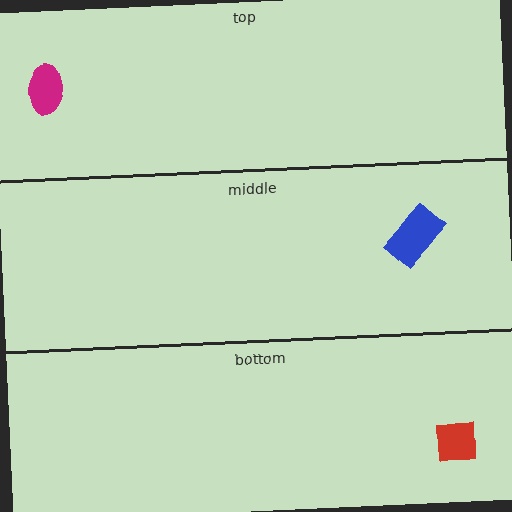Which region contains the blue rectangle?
The middle region.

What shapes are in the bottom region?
The red square.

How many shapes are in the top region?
1.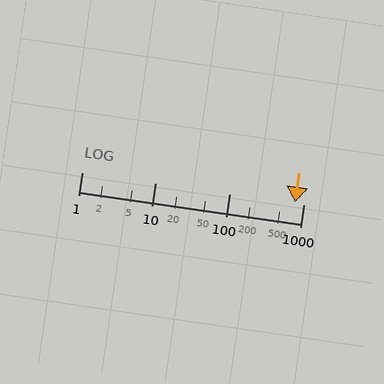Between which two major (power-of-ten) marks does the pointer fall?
The pointer is between 100 and 1000.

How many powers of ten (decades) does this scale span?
The scale spans 3 decades, from 1 to 1000.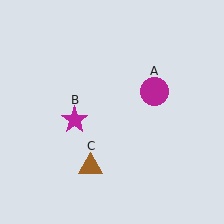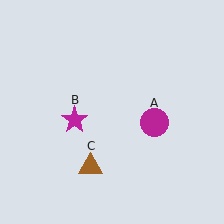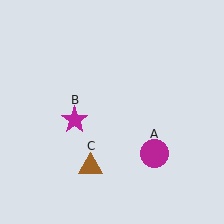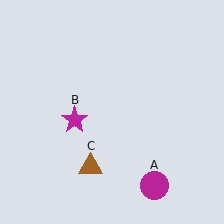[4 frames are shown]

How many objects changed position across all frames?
1 object changed position: magenta circle (object A).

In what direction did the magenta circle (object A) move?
The magenta circle (object A) moved down.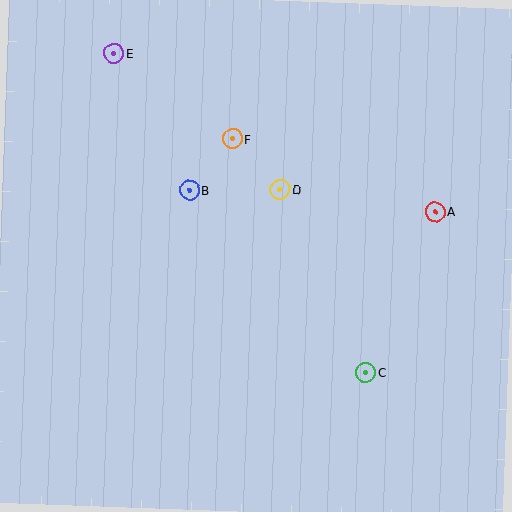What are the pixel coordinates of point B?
Point B is at (189, 191).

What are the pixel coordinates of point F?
Point F is at (233, 139).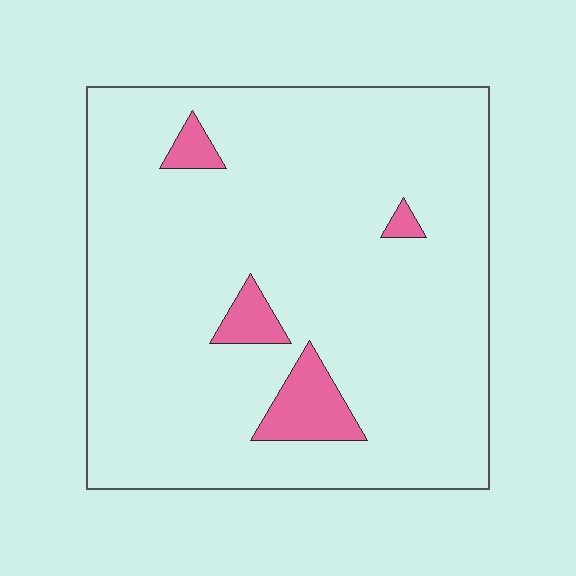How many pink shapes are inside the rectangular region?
4.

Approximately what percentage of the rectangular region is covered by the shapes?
Approximately 5%.